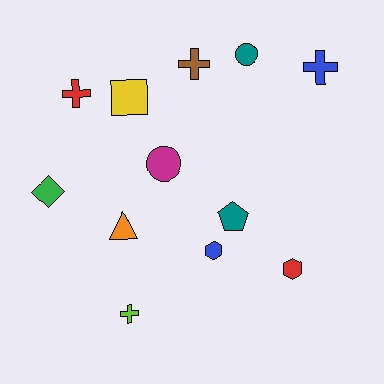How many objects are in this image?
There are 12 objects.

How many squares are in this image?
There is 1 square.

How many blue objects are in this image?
There are 2 blue objects.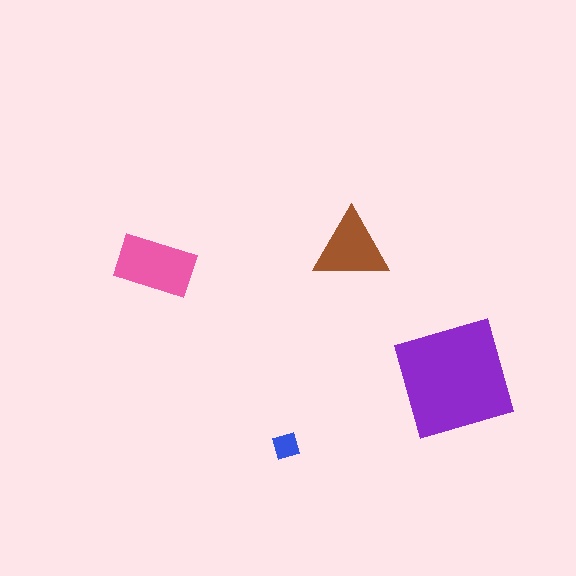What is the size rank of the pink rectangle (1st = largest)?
2nd.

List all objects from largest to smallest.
The purple square, the pink rectangle, the brown triangle, the blue diamond.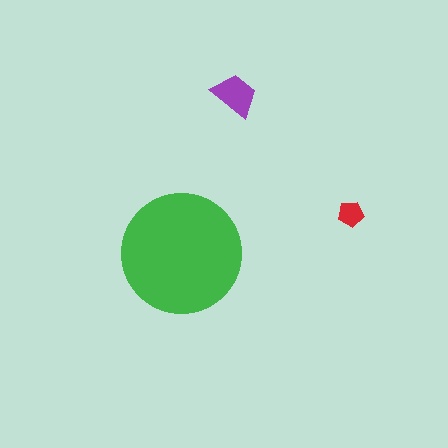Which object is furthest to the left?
The green circle is leftmost.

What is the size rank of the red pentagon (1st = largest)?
3rd.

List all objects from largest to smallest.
The green circle, the purple trapezoid, the red pentagon.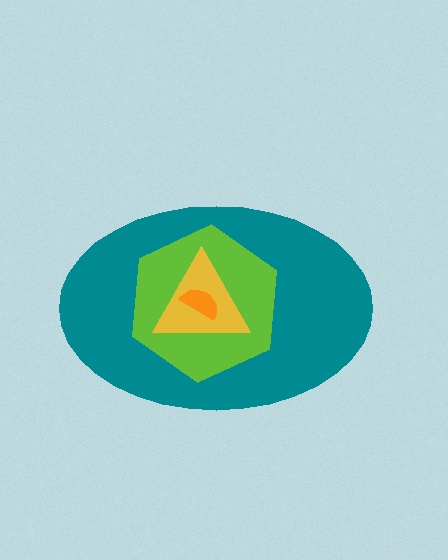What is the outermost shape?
The teal ellipse.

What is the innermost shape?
The orange semicircle.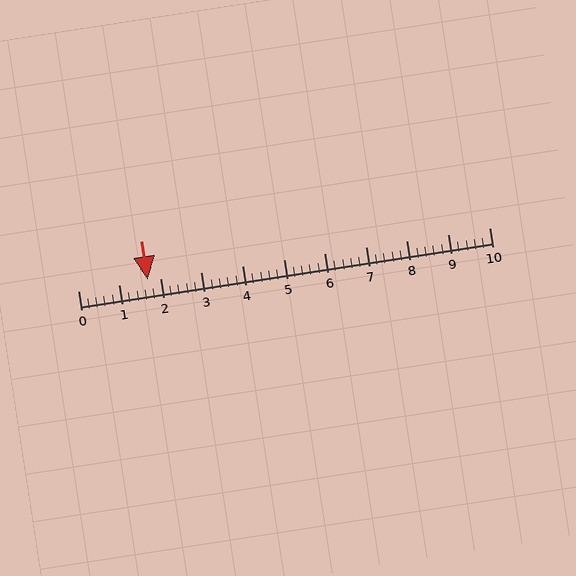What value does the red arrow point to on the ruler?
The red arrow points to approximately 1.7.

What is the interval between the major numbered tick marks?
The major tick marks are spaced 1 units apart.